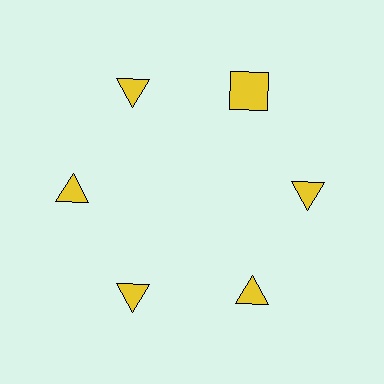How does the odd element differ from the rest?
It has a different shape: square instead of triangle.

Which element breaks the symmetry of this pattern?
The yellow square at roughly the 1 o'clock position breaks the symmetry. All other shapes are yellow triangles.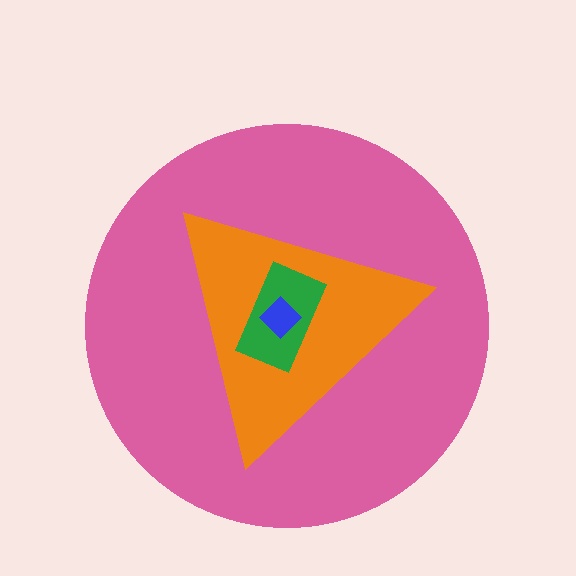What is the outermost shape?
The pink circle.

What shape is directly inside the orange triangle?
The green rectangle.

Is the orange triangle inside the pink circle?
Yes.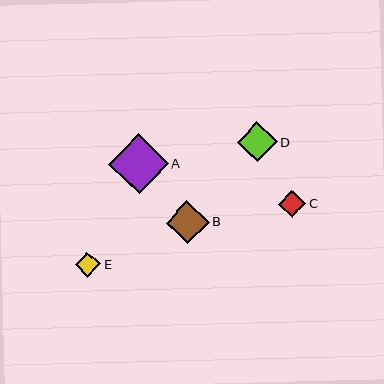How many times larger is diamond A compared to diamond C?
Diamond A is approximately 2.2 times the size of diamond C.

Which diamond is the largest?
Diamond A is the largest with a size of approximately 60 pixels.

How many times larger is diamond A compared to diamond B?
Diamond A is approximately 1.4 times the size of diamond B.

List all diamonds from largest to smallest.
From largest to smallest: A, B, D, C, E.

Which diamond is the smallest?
Diamond E is the smallest with a size of approximately 25 pixels.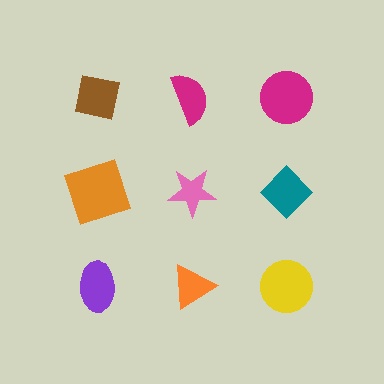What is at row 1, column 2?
A magenta semicircle.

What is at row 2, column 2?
A pink star.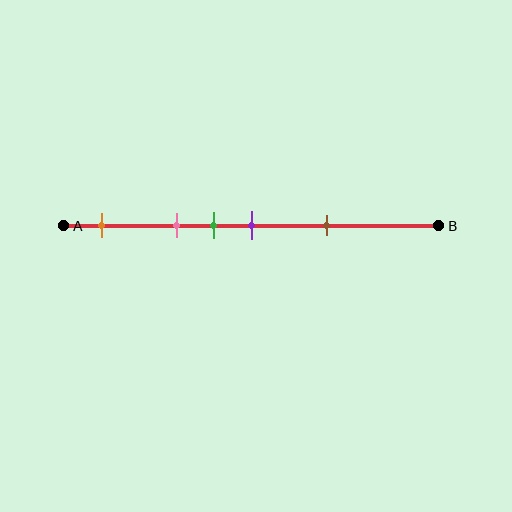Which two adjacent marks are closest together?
The green and purple marks are the closest adjacent pair.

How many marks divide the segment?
There are 5 marks dividing the segment.